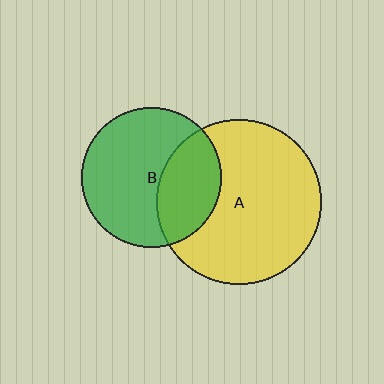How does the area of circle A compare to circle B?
Approximately 1.4 times.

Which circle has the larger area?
Circle A (yellow).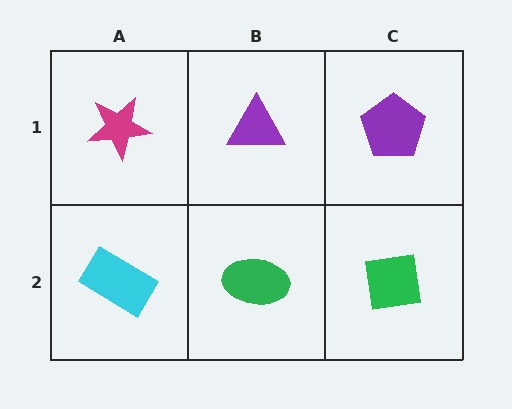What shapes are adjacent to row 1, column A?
A cyan rectangle (row 2, column A), a purple triangle (row 1, column B).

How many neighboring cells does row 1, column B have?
3.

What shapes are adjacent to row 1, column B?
A green ellipse (row 2, column B), a magenta star (row 1, column A), a purple pentagon (row 1, column C).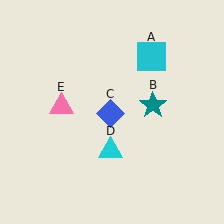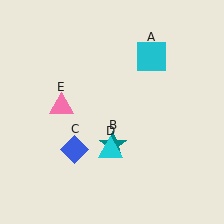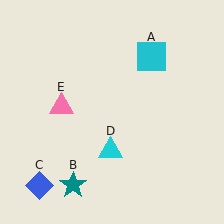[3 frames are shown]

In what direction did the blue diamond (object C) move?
The blue diamond (object C) moved down and to the left.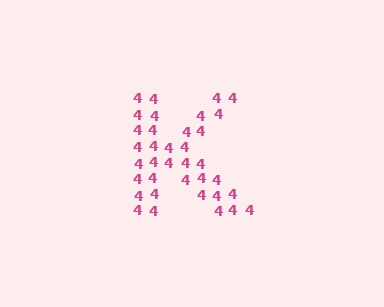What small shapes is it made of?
It is made of small digit 4's.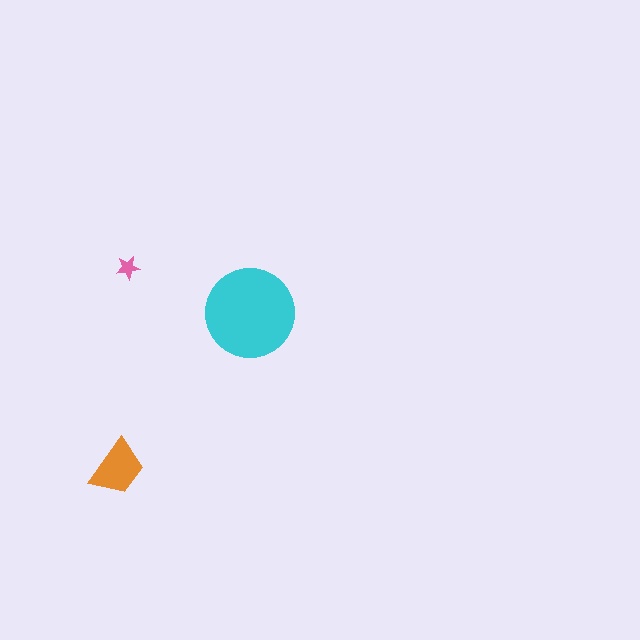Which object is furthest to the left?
The orange trapezoid is leftmost.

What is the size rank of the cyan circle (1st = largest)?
1st.